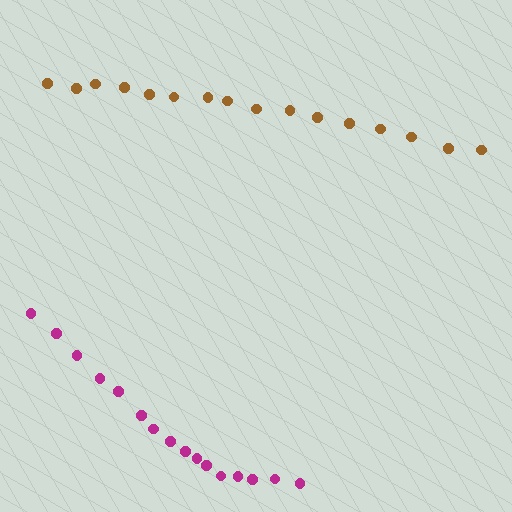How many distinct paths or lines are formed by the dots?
There are 2 distinct paths.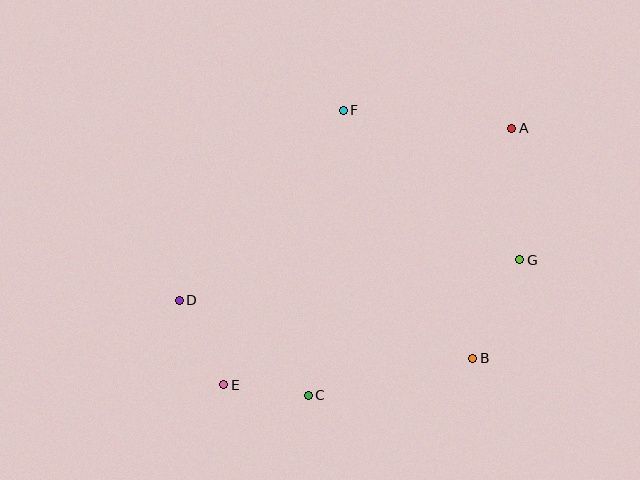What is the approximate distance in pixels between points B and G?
The distance between B and G is approximately 109 pixels.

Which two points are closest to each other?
Points C and E are closest to each other.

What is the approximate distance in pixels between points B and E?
The distance between B and E is approximately 250 pixels.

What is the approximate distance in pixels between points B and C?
The distance between B and C is approximately 168 pixels.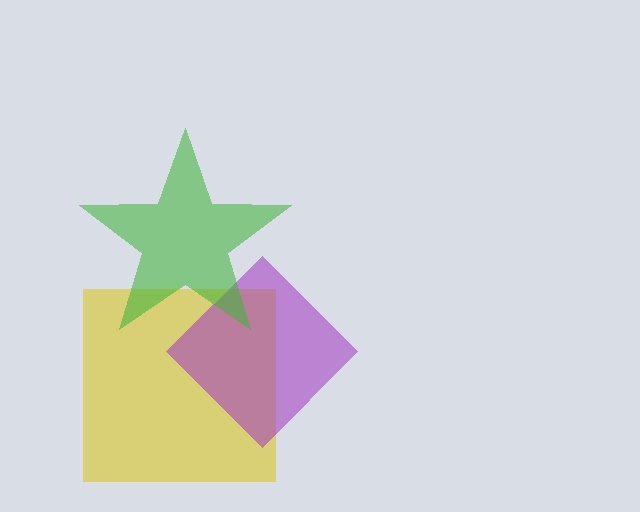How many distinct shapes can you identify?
There are 3 distinct shapes: a yellow square, a purple diamond, a green star.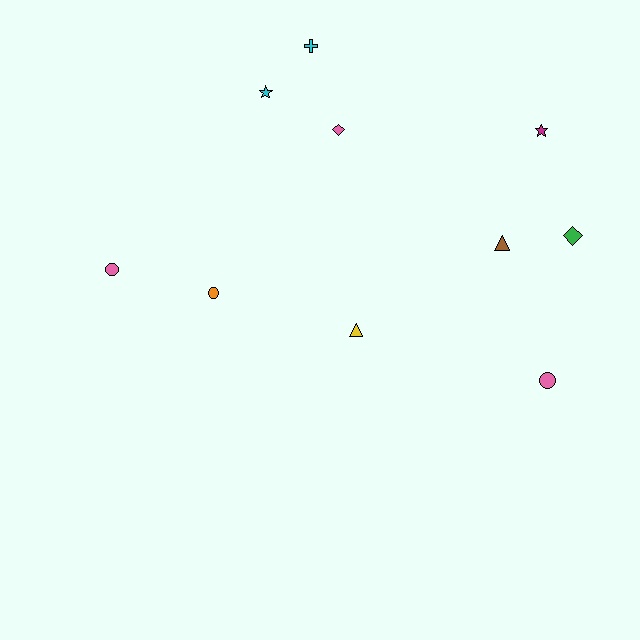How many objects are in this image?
There are 10 objects.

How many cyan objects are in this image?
There are 2 cyan objects.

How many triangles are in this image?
There are 2 triangles.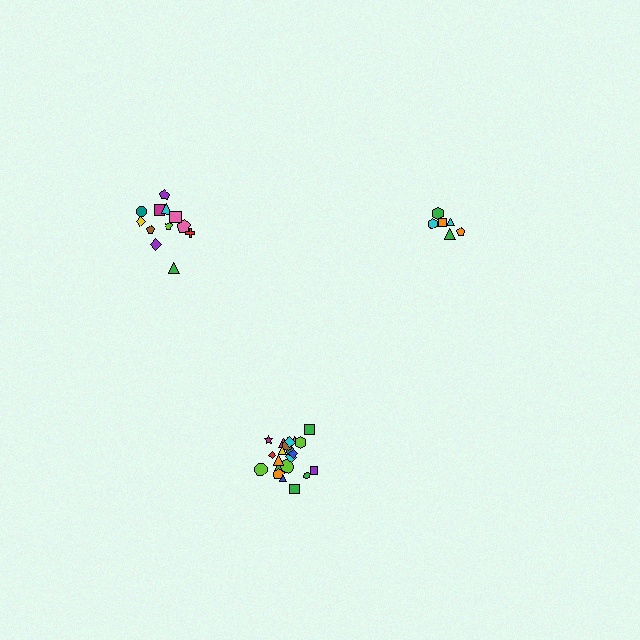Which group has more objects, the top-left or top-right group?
The top-left group.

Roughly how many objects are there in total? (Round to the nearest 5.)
Roughly 40 objects in total.